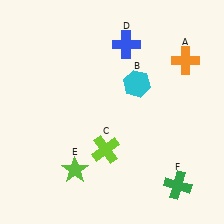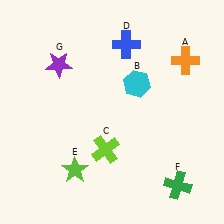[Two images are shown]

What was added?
A purple star (G) was added in Image 2.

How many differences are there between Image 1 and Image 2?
There is 1 difference between the two images.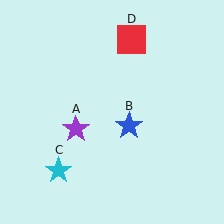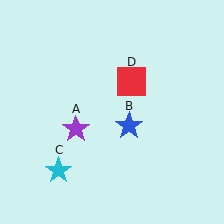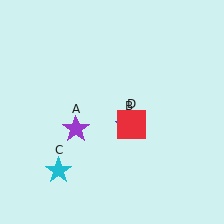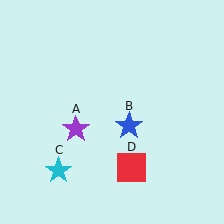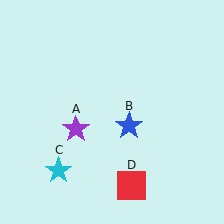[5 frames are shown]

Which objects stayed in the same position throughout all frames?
Purple star (object A) and blue star (object B) and cyan star (object C) remained stationary.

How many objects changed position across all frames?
1 object changed position: red square (object D).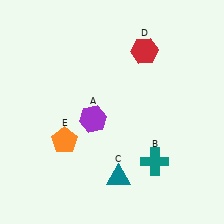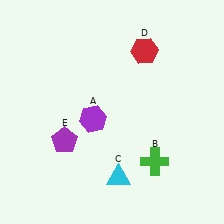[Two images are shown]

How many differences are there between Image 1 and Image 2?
There are 3 differences between the two images.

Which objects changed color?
B changed from teal to green. C changed from teal to cyan. E changed from orange to purple.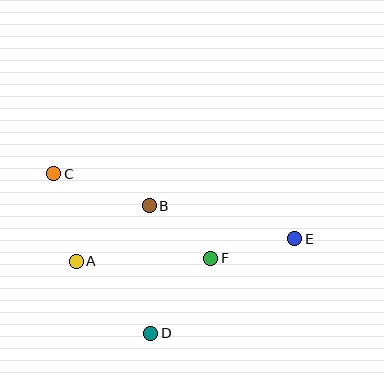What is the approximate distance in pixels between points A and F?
The distance between A and F is approximately 135 pixels.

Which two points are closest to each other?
Points B and F are closest to each other.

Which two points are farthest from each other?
Points C and E are farthest from each other.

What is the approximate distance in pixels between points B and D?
The distance between B and D is approximately 127 pixels.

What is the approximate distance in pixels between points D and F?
The distance between D and F is approximately 96 pixels.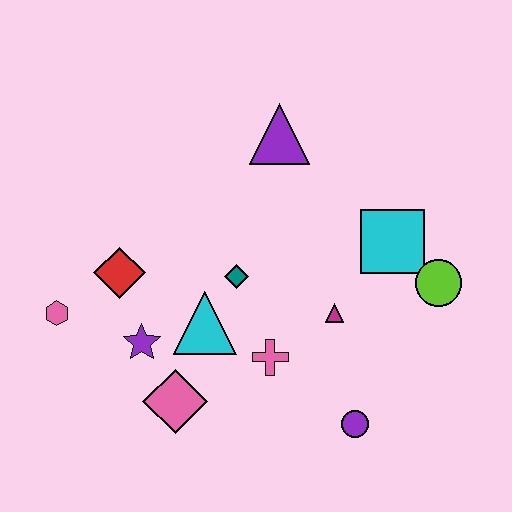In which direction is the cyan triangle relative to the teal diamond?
The cyan triangle is below the teal diamond.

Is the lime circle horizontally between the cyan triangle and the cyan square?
No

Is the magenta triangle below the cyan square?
Yes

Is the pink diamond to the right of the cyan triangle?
No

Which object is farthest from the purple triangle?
The purple circle is farthest from the purple triangle.